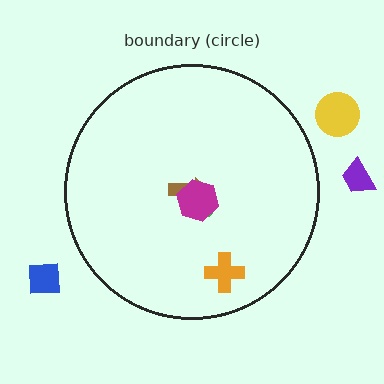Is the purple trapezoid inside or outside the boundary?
Outside.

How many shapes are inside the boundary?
4 inside, 3 outside.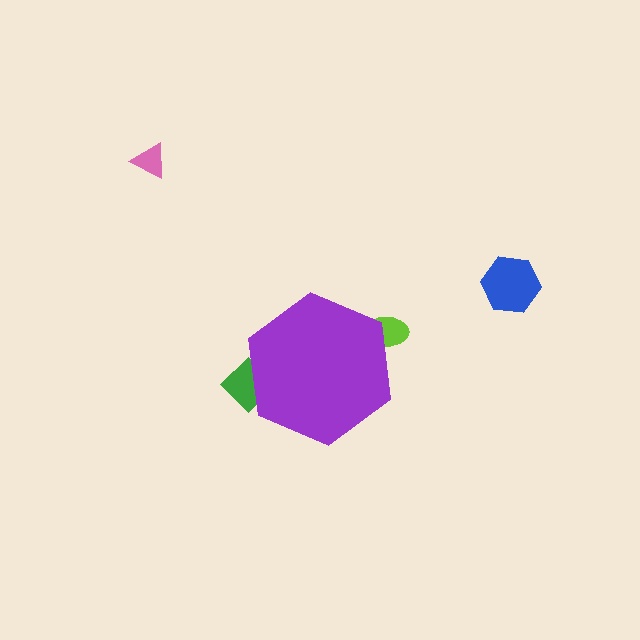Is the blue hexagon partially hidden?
No, the blue hexagon is fully visible.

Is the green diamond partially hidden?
Yes, the green diamond is partially hidden behind the purple hexagon.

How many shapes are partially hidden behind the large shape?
2 shapes are partially hidden.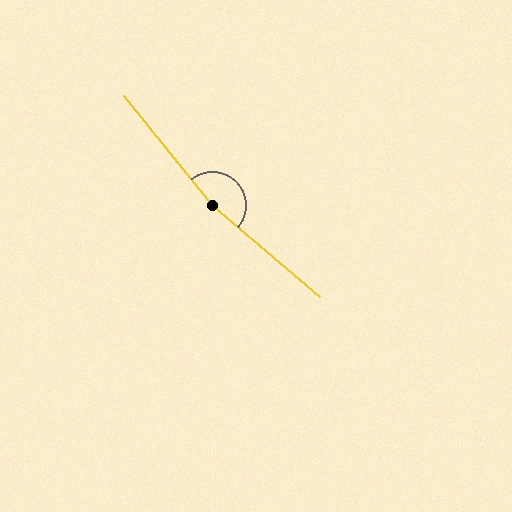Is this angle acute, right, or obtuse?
It is obtuse.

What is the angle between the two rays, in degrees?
Approximately 169 degrees.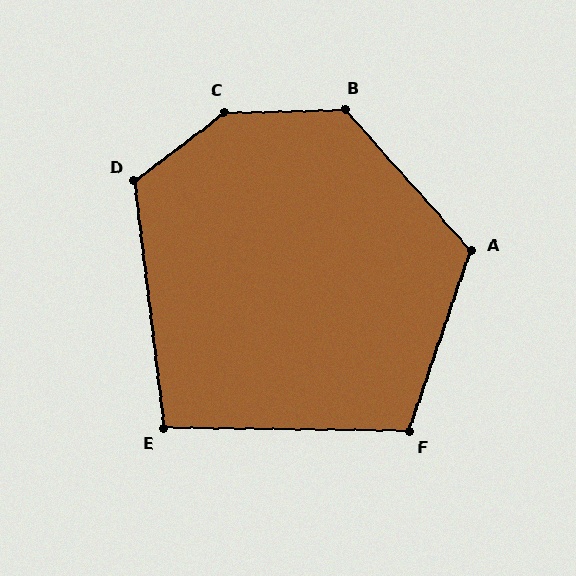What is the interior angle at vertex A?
Approximately 119 degrees (obtuse).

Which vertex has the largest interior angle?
C, at approximately 143 degrees.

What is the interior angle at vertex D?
Approximately 121 degrees (obtuse).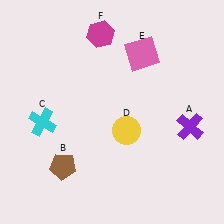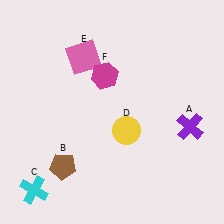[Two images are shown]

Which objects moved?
The objects that moved are: the cyan cross (C), the pink square (E), the magenta hexagon (F).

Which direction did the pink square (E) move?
The pink square (E) moved left.